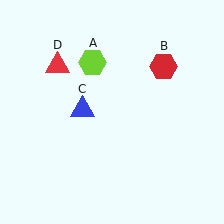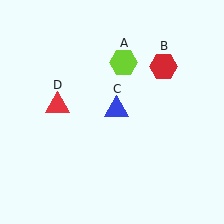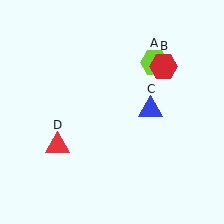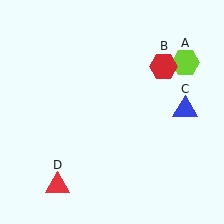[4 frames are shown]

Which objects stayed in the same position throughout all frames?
Red hexagon (object B) remained stationary.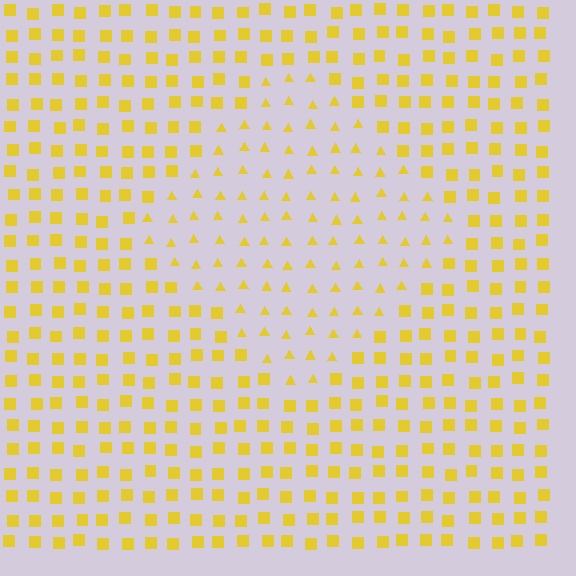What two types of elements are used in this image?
The image uses triangles inside the diamond region and squares outside it.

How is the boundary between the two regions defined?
The boundary is defined by a change in element shape: triangles inside vs. squares outside. All elements share the same color and spacing.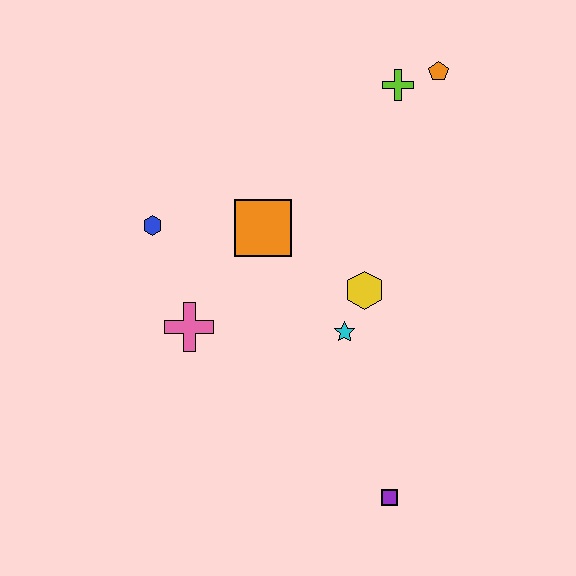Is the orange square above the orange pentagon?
No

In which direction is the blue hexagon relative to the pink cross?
The blue hexagon is above the pink cross.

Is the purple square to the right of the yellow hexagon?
Yes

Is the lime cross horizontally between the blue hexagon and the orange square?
No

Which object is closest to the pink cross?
The blue hexagon is closest to the pink cross.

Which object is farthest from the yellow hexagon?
The orange pentagon is farthest from the yellow hexagon.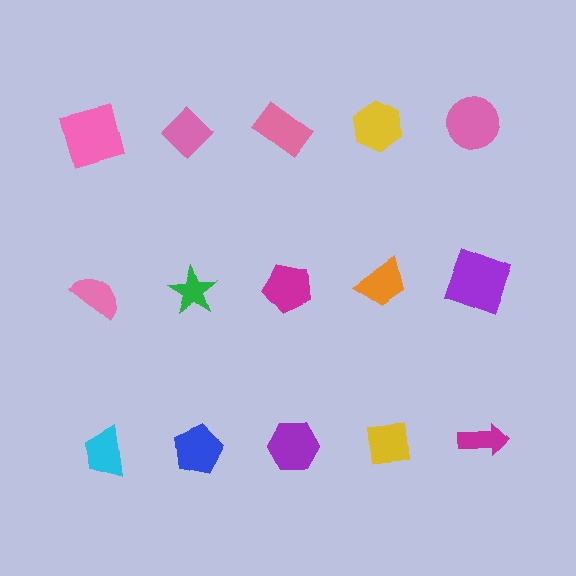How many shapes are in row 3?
5 shapes.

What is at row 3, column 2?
A blue pentagon.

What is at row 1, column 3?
A pink rectangle.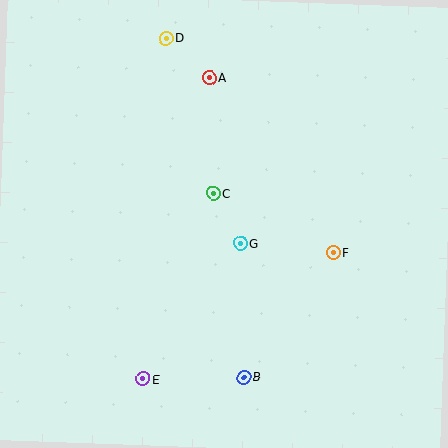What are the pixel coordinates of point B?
Point B is at (244, 377).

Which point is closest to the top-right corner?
Point A is closest to the top-right corner.